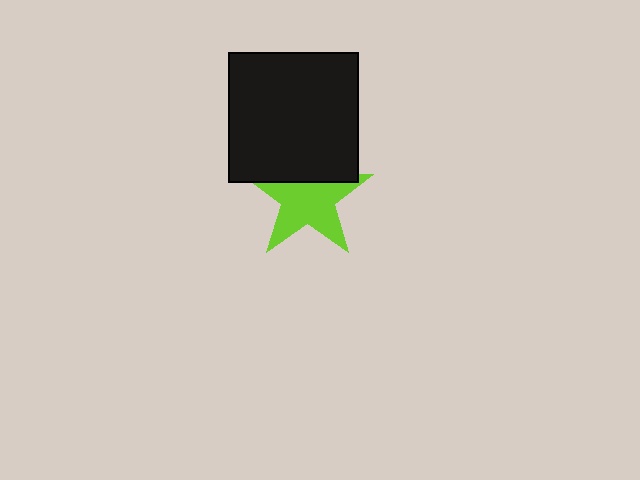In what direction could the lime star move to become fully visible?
The lime star could move down. That would shift it out from behind the black square entirely.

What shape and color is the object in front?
The object in front is a black square.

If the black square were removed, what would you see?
You would see the complete lime star.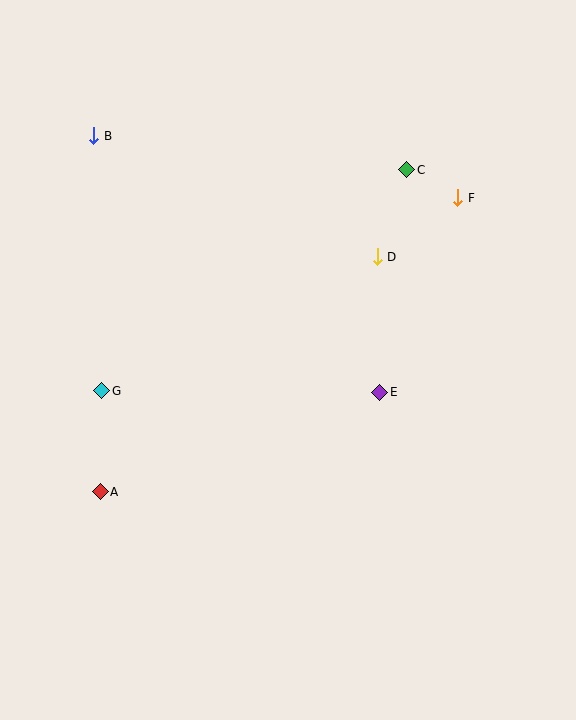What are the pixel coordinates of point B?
Point B is at (93, 136).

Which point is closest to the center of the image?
Point E at (380, 392) is closest to the center.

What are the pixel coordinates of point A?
Point A is at (100, 492).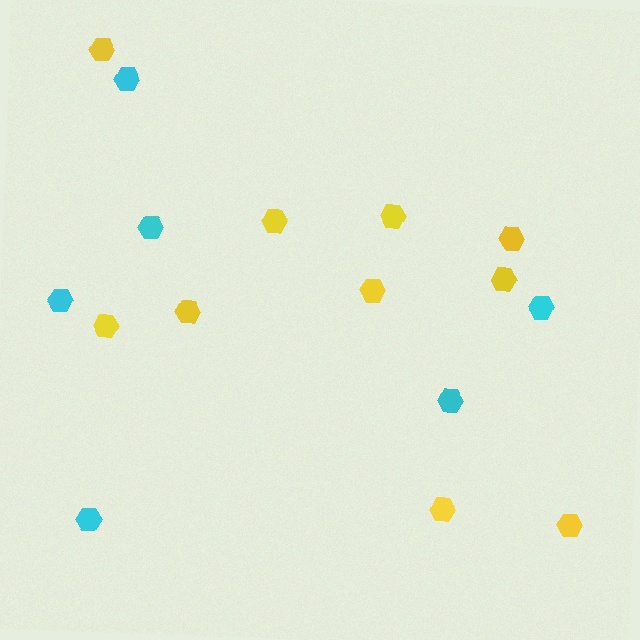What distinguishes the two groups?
There are 2 groups: one group of cyan hexagons (6) and one group of yellow hexagons (10).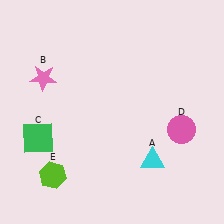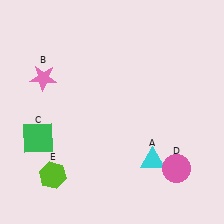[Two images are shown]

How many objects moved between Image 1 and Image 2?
1 object moved between the two images.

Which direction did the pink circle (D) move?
The pink circle (D) moved down.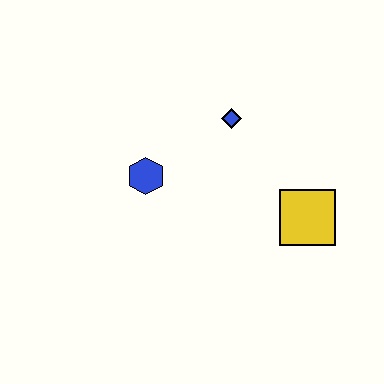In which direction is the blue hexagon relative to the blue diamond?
The blue hexagon is to the left of the blue diamond.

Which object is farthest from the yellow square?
The blue hexagon is farthest from the yellow square.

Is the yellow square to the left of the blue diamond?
No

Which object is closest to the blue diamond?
The blue hexagon is closest to the blue diamond.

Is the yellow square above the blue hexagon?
No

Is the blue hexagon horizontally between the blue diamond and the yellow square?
No